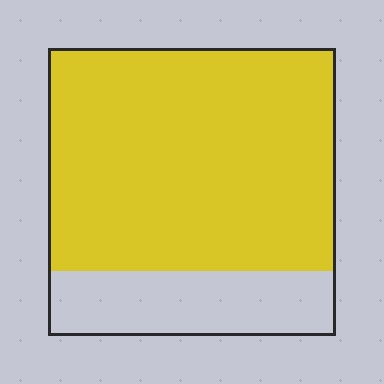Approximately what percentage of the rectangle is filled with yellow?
Approximately 75%.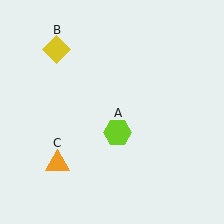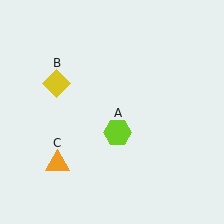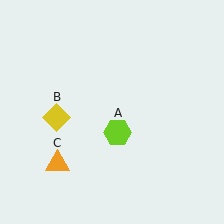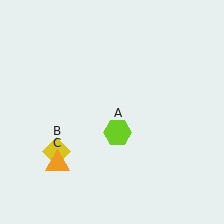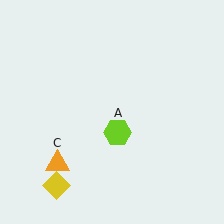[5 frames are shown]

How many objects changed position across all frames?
1 object changed position: yellow diamond (object B).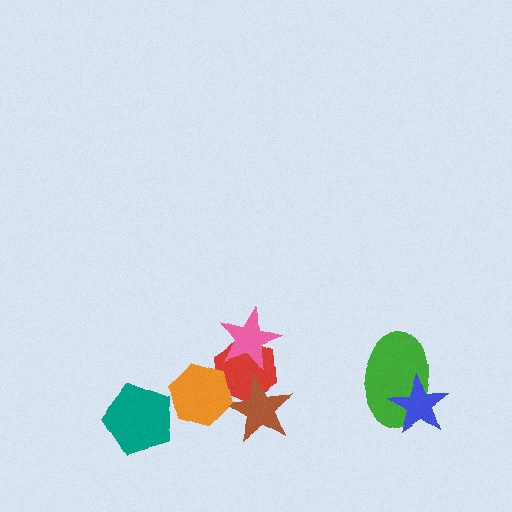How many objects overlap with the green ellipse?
1 object overlaps with the green ellipse.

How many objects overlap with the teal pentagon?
0 objects overlap with the teal pentagon.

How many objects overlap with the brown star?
2 objects overlap with the brown star.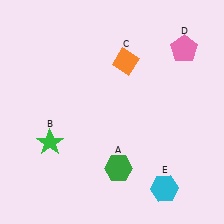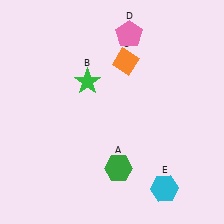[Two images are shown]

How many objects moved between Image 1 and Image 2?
2 objects moved between the two images.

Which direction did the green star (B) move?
The green star (B) moved up.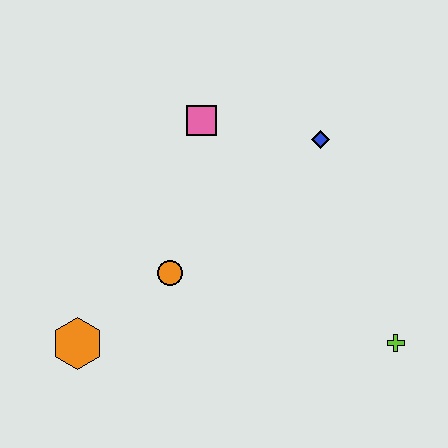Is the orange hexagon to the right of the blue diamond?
No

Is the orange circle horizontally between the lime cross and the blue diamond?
No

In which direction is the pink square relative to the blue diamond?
The pink square is to the left of the blue diamond.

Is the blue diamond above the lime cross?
Yes